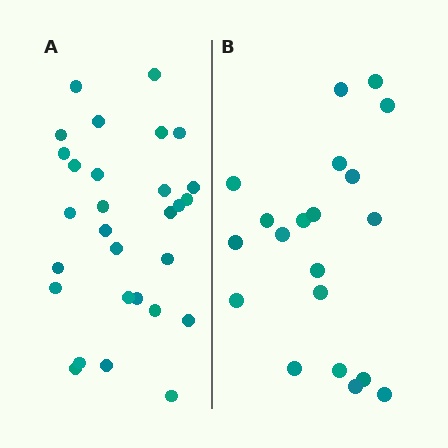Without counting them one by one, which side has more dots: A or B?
Region A (the left region) has more dots.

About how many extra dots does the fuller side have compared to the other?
Region A has roughly 8 or so more dots than region B.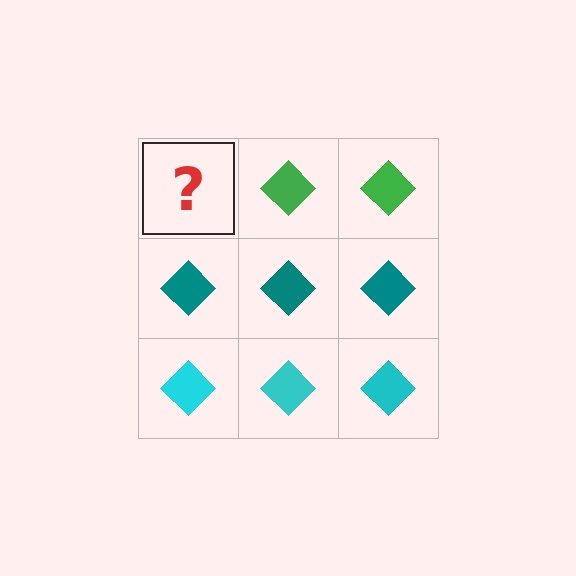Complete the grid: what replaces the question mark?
The question mark should be replaced with a green diamond.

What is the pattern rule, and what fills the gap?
The rule is that each row has a consistent color. The gap should be filled with a green diamond.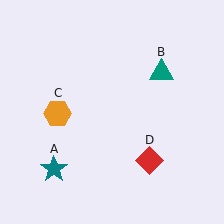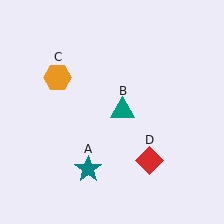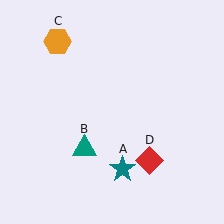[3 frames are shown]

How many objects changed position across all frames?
3 objects changed position: teal star (object A), teal triangle (object B), orange hexagon (object C).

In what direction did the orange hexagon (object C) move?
The orange hexagon (object C) moved up.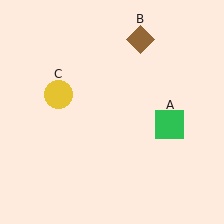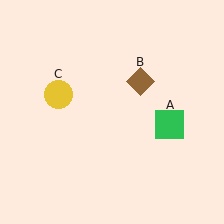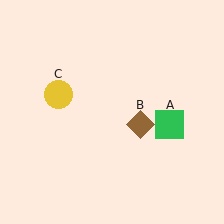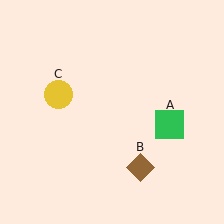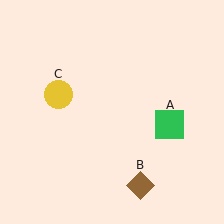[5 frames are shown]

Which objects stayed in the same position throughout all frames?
Green square (object A) and yellow circle (object C) remained stationary.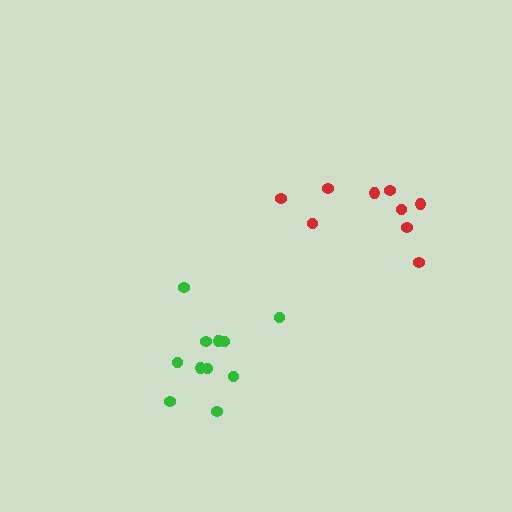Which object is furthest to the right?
The red cluster is rightmost.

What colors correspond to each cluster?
The clusters are colored: green, red.